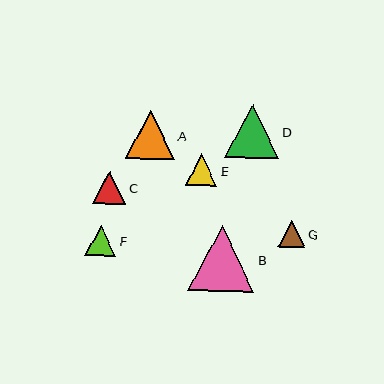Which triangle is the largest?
Triangle B is the largest with a size of approximately 66 pixels.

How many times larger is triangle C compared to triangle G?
Triangle C is approximately 1.2 times the size of triangle G.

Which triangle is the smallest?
Triangle G is the smallest with a size of approximately 27 pixels.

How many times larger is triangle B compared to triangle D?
Triangle B is approximately 1.2 times the size of triangle D.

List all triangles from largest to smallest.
From largest to smallest: B, D, A, C, E, F, G.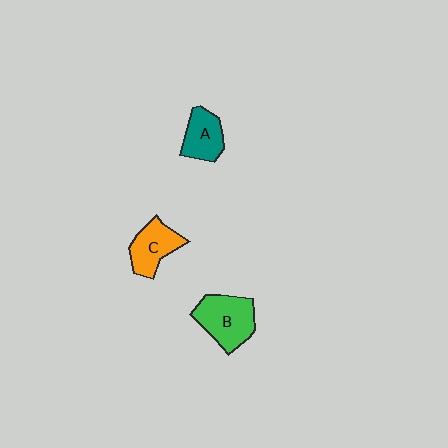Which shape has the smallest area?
Shape A (teal).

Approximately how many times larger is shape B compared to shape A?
Approximately 1.5 times.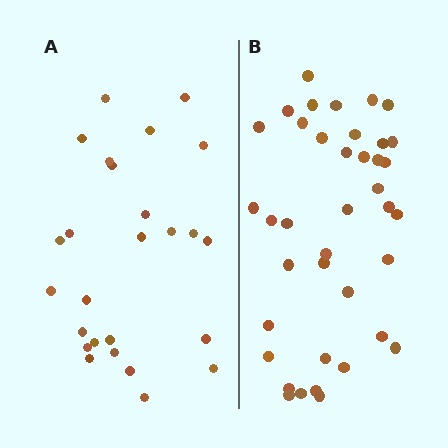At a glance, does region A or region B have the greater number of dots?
Region B (the right region) has more dots.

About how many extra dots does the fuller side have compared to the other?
Region B has approximately 15 more dots than region A.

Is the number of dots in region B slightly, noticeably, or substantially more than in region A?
Region B has substantially more. The ratio is roughly 1.5 to 1.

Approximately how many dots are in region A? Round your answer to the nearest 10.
About 30 dots. (The exact count is 26, which rounds to 30.)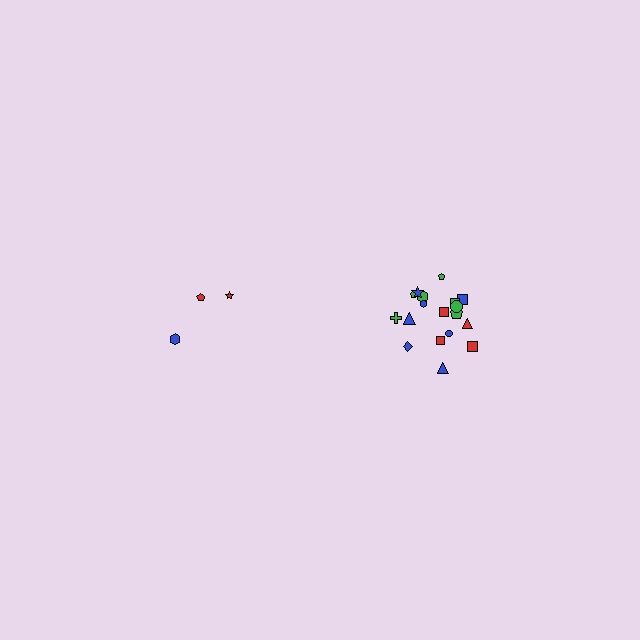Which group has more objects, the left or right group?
The right group.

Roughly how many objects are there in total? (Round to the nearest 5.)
Roughly 20 objects in total.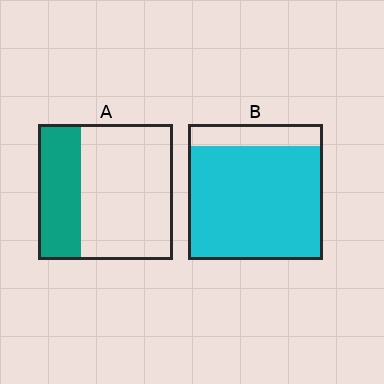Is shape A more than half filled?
No.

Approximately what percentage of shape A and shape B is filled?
A is approximately 30% and B is approximately 85%.